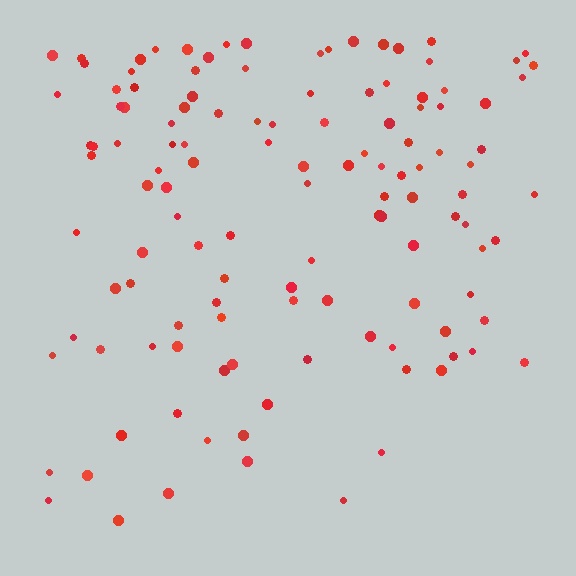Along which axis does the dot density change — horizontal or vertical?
Vertical.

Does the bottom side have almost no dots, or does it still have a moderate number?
Still a moderate number, just noticeably fewer than the top.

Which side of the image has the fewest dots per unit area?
The bottom.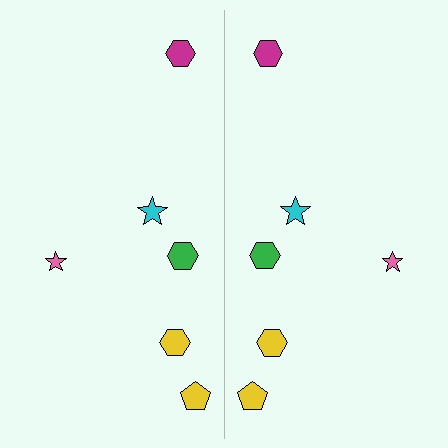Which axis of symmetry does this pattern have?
The pattern has a vertical axis of symmetry running through the center of the image.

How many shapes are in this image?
There are 12 shapes in this image.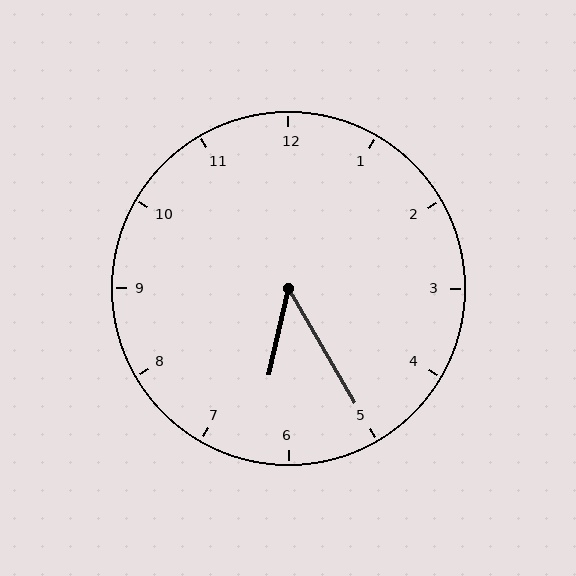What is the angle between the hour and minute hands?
Approximately 42 degrees.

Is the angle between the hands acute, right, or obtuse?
It is acute.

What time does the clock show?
6:25.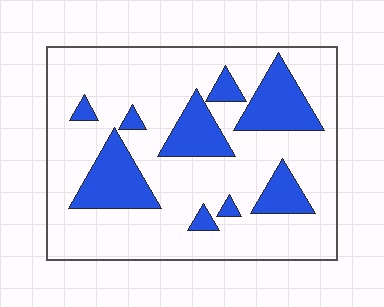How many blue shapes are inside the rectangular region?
9.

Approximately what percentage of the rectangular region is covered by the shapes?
Approximately 25%.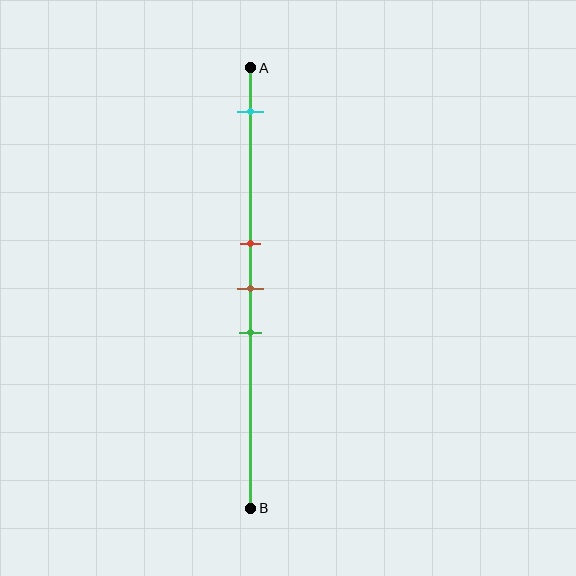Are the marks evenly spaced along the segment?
No, the marks are not evenly spaced.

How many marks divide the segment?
There are 4 marks dividing the segment.